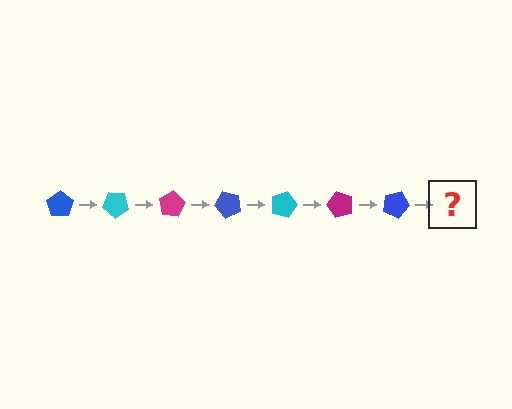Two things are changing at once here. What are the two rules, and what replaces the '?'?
The two rules are that it rotates 40 degrees each step and the color cycles through blue, cyan, and magenta. The '?' should be a cyan pentagon, rotated 280 degrees from the start.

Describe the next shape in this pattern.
It should be a cyan pentagon, rotated 280 degrees from the start.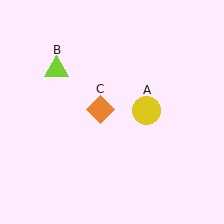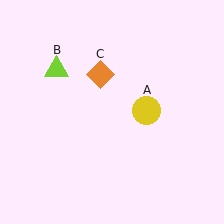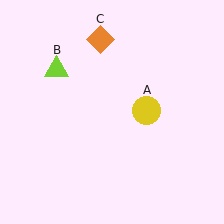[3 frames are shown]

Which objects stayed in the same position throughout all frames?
Yellow circle (object A) and lime triangle (object B) remained stationary.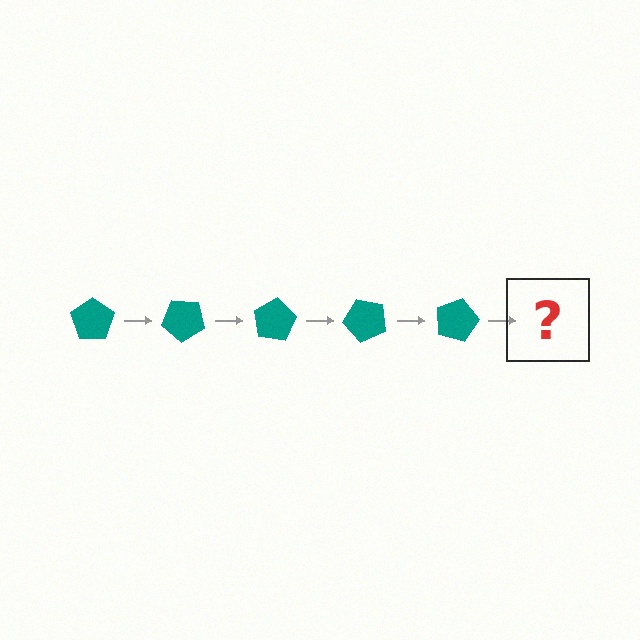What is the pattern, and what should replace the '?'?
The pattern is that the pentagon rotates 40 degrees each step. The '?' should be a teal pentagon rotated 200 degrees.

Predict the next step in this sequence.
The next step is a teal pentagon rotated 200 degrees.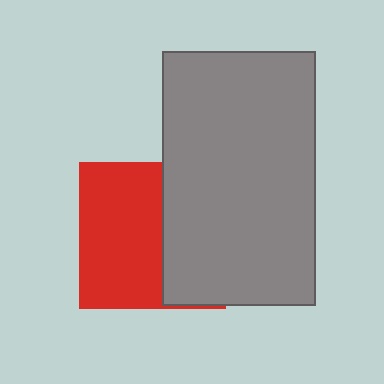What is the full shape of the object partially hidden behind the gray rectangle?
The partially hidden object is a red square.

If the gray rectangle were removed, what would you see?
You would see the complete red square.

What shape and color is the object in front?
The object in front is a gray rectangle.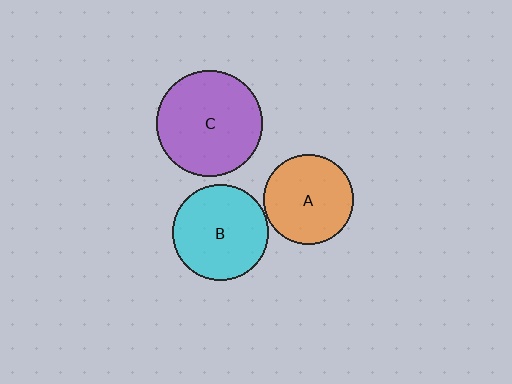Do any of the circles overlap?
No, none of the circles overlap.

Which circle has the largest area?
Circle C (purple).